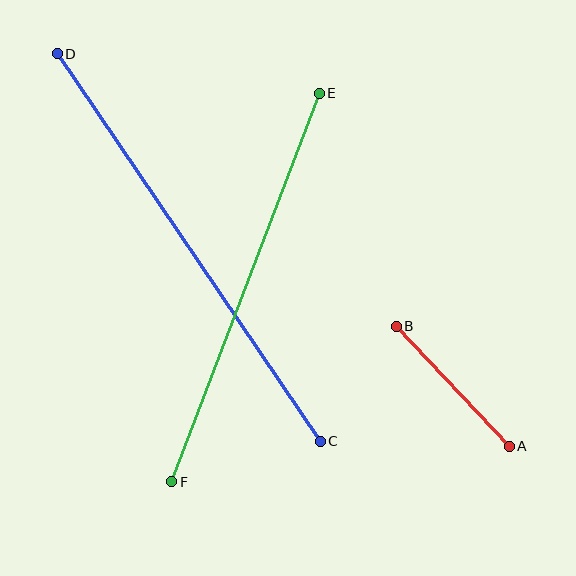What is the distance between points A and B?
The distance is approximately 165 pixels.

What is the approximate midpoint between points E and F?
The midpoint is at approximately (246, 288) pixels.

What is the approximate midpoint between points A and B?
The midpoint is at approximately (453, 386) pixels.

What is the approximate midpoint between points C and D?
The midpoint is at approximately (189, 247) pixels.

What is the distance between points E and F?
The distance is approximately 416 pixels.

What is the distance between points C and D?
The distance is approximately 468 pixels.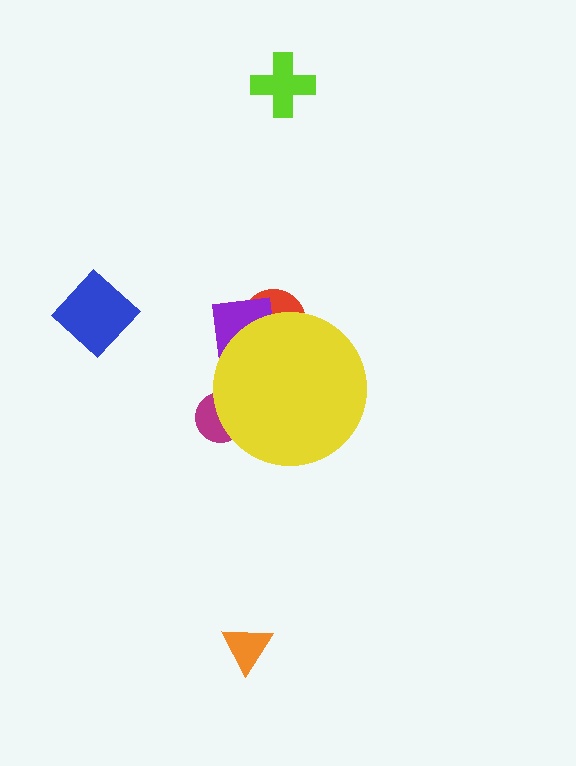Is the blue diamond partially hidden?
No, the blue diamond is fully visible.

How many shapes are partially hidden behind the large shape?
3 shapes are partially hidden.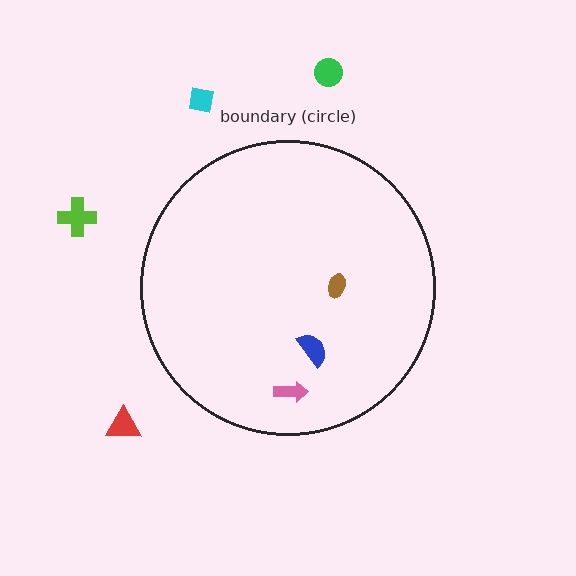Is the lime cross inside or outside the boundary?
Outside.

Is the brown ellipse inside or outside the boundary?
Inside.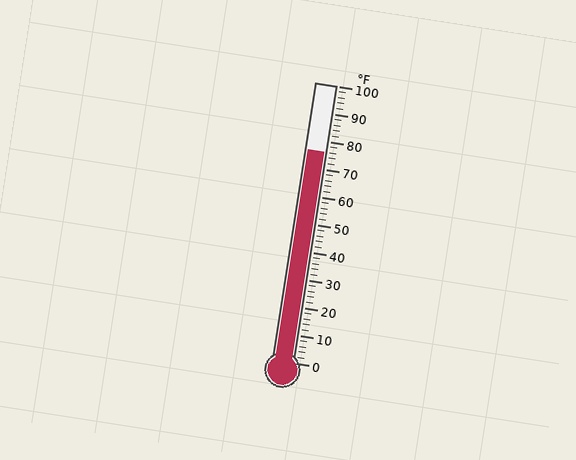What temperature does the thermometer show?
The thermometer shows approximately 76°F.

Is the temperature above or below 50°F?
The temperature is above 50°F.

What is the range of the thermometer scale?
The thermometer scale ranges from 0°F to 100°F.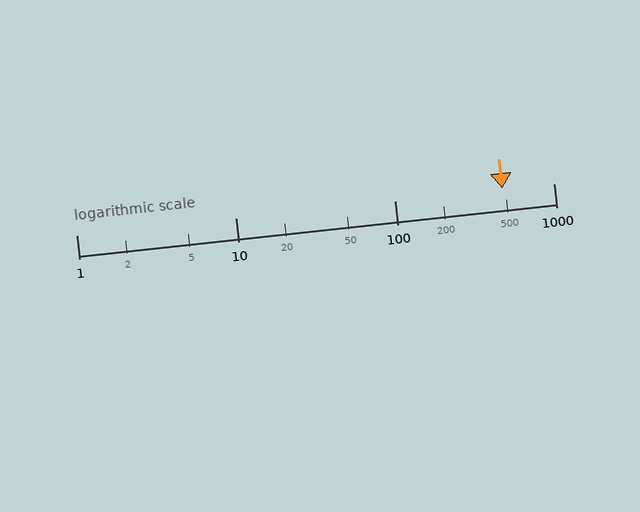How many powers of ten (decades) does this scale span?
The scale spans 3 decades, from 1 to 1000.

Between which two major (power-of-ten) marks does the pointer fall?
The pointer is between 100 and 1000.